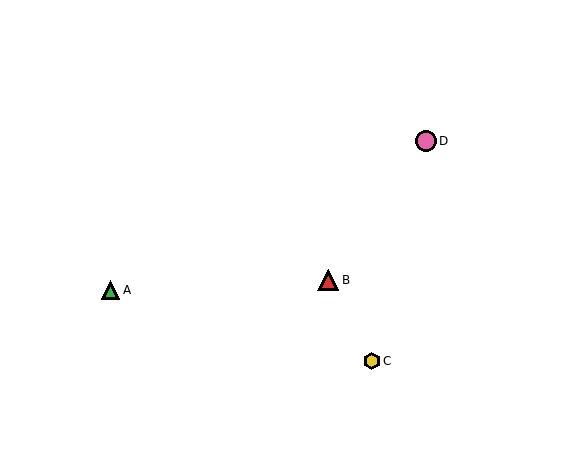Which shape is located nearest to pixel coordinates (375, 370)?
The yellow hexagon (labeled C) at (372, 361) is nearest to that location.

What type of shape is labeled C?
Shape C is a yellow hexagon.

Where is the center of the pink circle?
The center of the pink circle is at (426, 141).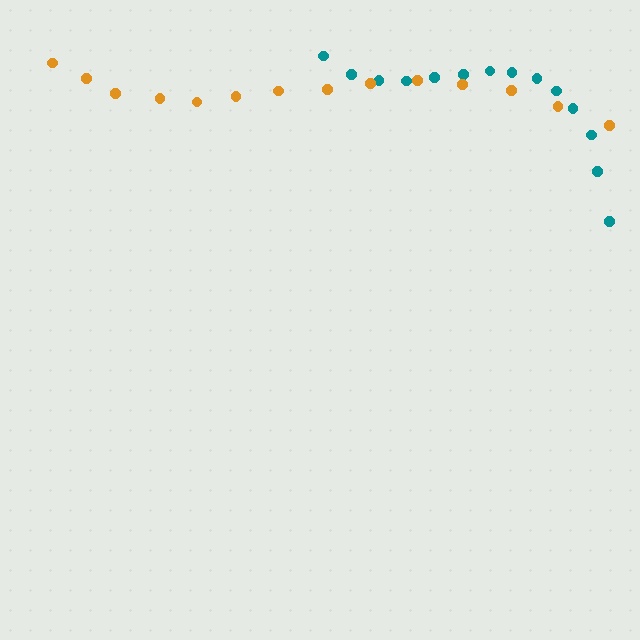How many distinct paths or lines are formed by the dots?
There are 2 distinct paths.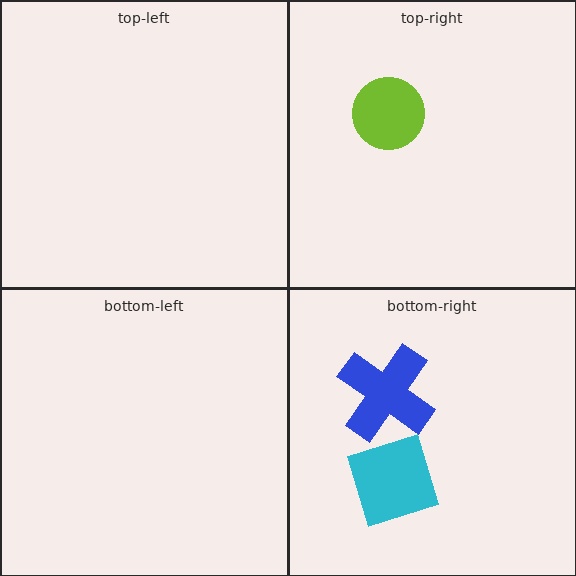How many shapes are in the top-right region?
1.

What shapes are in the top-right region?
The lime circle.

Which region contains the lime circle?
The top-right region.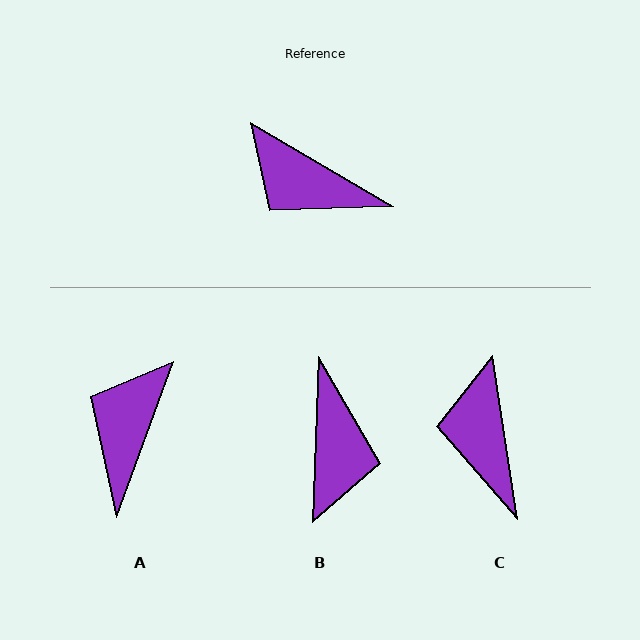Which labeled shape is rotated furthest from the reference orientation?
B, about 118 degrees away.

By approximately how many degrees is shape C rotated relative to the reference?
Approximately 51 degrees clockwise.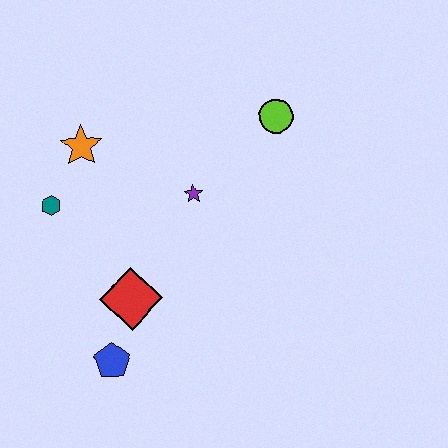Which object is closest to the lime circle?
The purple star is closest to the lime circle.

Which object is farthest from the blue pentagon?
The lime circle is farthest from the blue pentagon.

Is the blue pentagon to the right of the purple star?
No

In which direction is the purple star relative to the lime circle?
The purple star is to the left of the lime circle.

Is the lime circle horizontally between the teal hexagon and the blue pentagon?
No